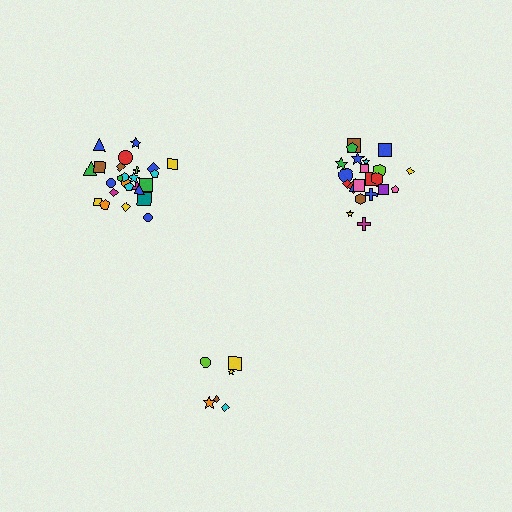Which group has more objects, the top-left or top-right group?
The top-left group.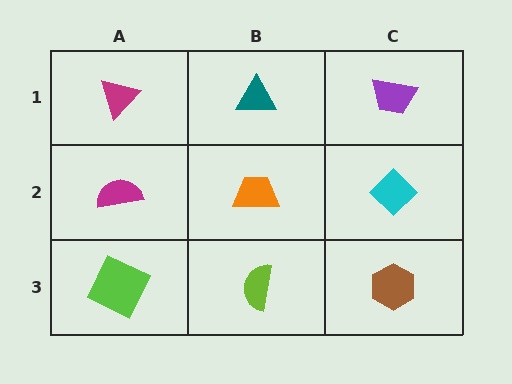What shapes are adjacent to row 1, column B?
An orange trapezoid (row 2, column B), a magenta triangle (row 1, column A), a purple trapezoid (row 1, column C).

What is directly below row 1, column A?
A magenta semicircle.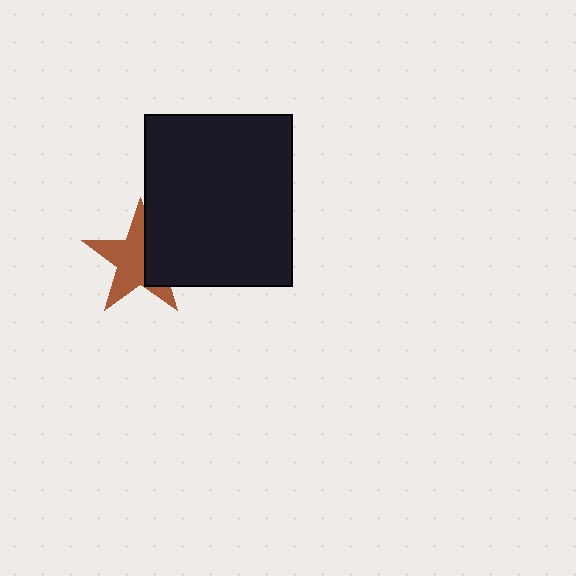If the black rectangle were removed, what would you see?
You would see the complete brown star.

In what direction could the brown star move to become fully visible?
The brown star could move left. That would shift it out from behind the black rectangle entirely.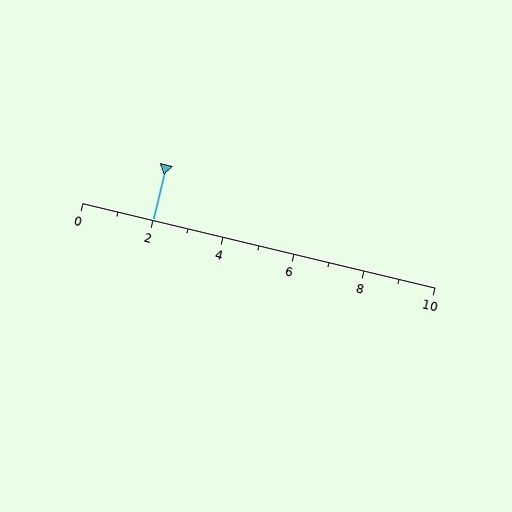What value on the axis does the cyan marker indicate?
The marker indicates approximately 2.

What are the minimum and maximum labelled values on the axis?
The axis runs from 0 to 10.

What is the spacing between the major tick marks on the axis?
The major ticks are spaced 2 apart.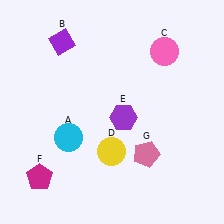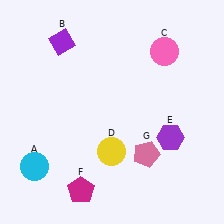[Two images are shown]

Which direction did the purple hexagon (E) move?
The purple hexagon (E) moved right.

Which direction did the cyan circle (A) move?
The cyan circle (A) moved left.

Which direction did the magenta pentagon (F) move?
The magenta pentagon (F) moved right.